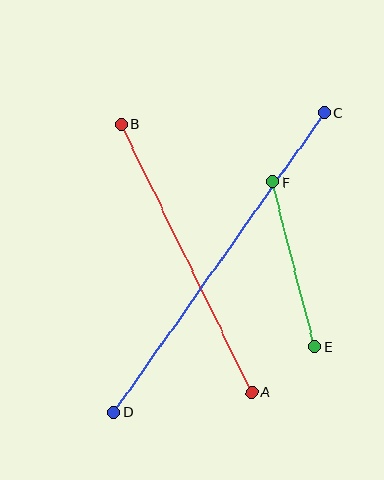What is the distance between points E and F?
The distance is approximately 170 pixels.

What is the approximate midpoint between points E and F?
The midpoint is at approximately (294, 265) pixels.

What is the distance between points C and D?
The distance is approximately 365 pixels.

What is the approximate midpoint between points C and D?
The midpoint is at approximately (219, 262) pixels.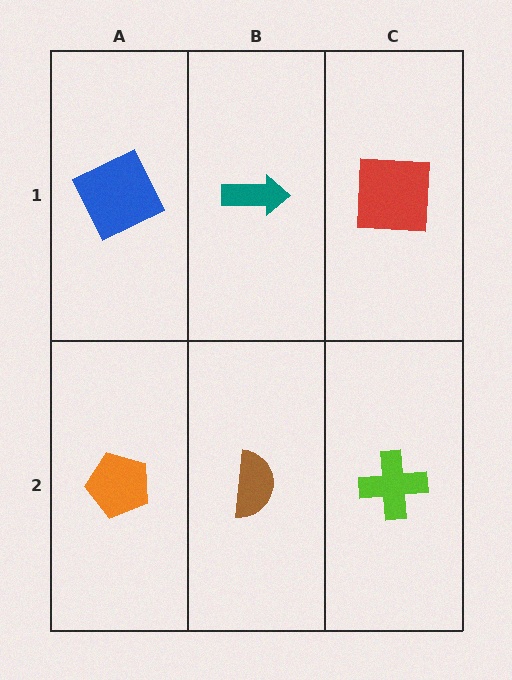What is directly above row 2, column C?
A red square.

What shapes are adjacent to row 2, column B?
A teal arrow (row 1, column B), an orange pentagon (row 2, column A), a lime cross (row 2, column C).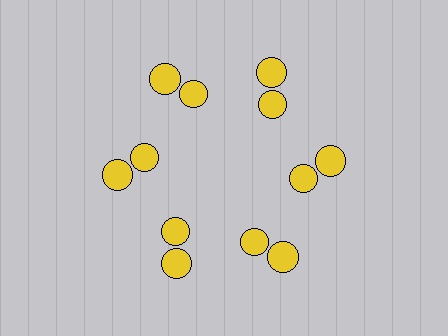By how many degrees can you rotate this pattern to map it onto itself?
The pattern maps onto itself every 60 degrees of rotation.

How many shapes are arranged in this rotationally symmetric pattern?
There are 12 shapes, arranged in 6 groups of 2.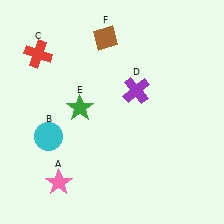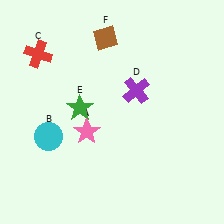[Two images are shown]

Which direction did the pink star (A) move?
The pink star (A) moved up.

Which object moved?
The pink star (A) moved up.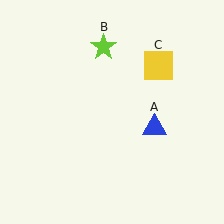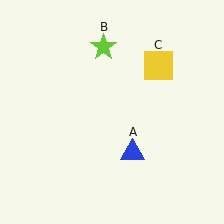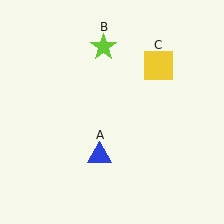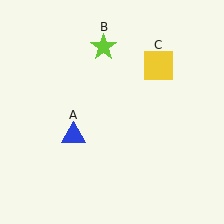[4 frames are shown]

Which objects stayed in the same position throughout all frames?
Lime star (object B) and yellow square (object C) remained stationary.